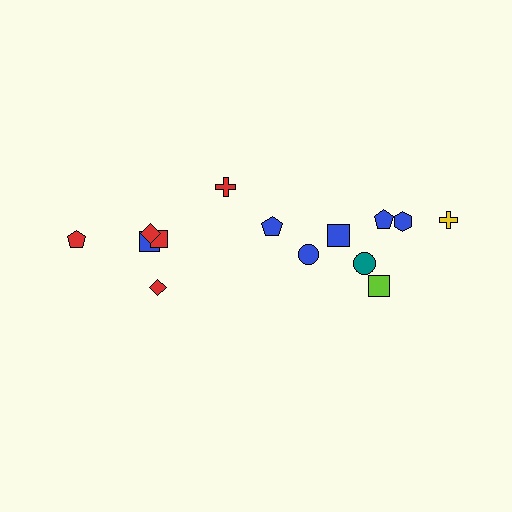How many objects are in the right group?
There are 8 objects.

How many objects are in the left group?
There are 6 objects.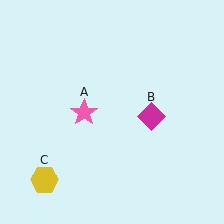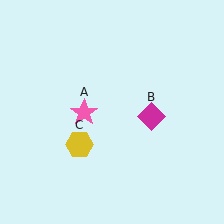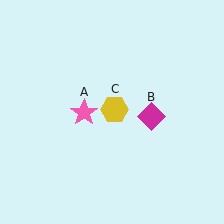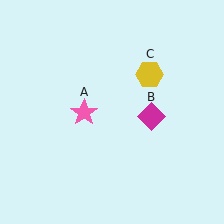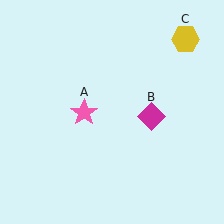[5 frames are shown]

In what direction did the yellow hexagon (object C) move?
The yellow hexagon (object C) moved up and to the right.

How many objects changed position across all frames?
1 object changed position: yellow hexagon (object C).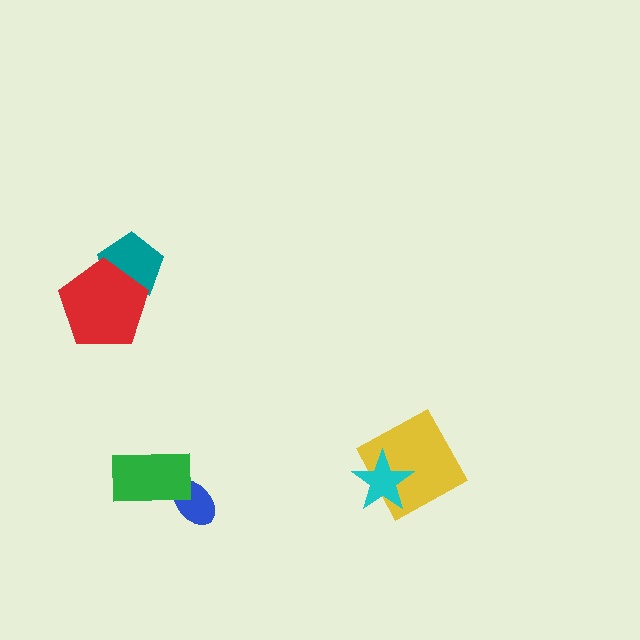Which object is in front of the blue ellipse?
The green rectangle is in front of the blue ellipse.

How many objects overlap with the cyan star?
1 object overlaps with the cyan star.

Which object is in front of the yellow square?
The cyan star is in front of the yellow square.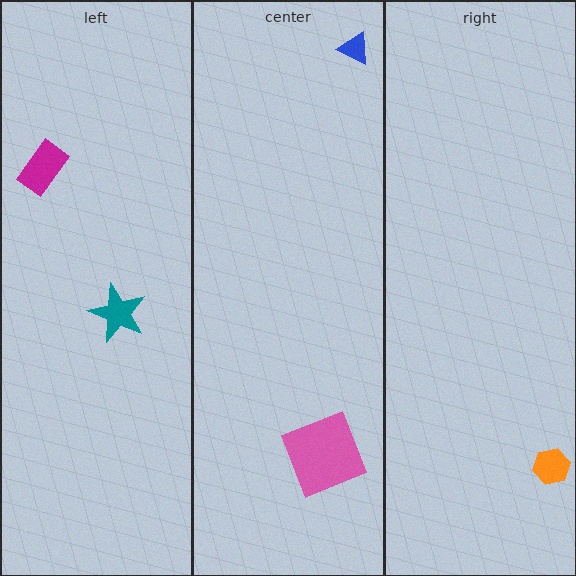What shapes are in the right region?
The orange hexagon.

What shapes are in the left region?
The magenta rectangle, the teal star.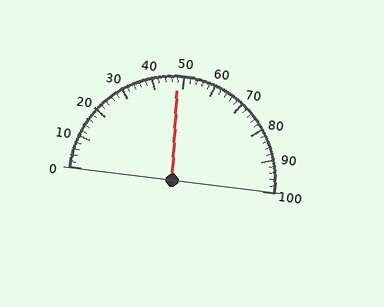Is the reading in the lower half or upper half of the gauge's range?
The reading is in the lower half of the range (0 to 100).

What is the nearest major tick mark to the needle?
The nearest major tick mark is 50.